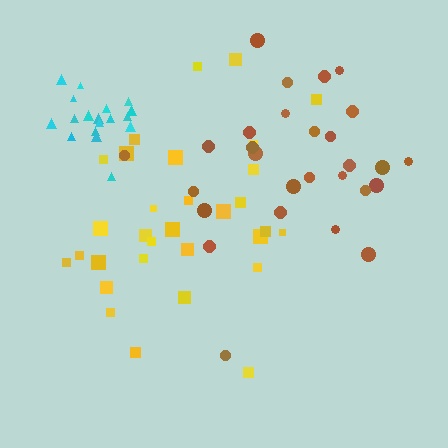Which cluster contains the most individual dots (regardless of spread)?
Yellow (31).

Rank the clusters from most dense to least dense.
cyan, brown, yellow.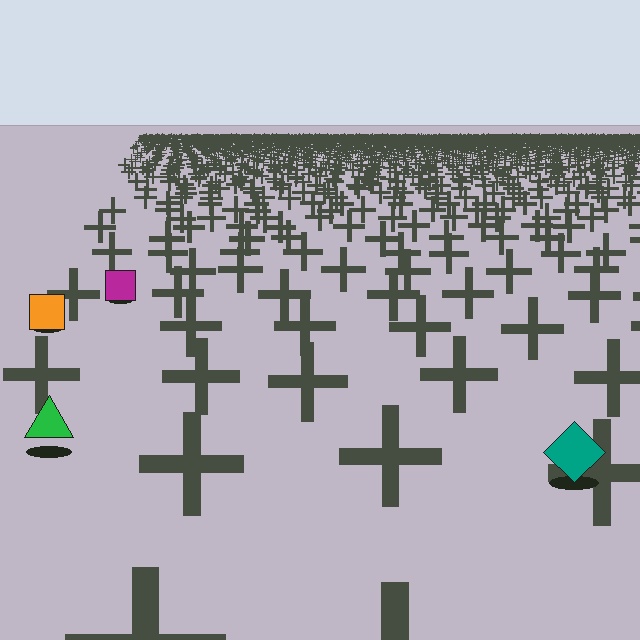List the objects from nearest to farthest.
From nearest to farthest: the teal diamond, the green triangle, the orange square, the magenta square.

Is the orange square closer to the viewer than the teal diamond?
No. The teal diamond is closer — you can tell from the texture gradient: the ground texture is coarser near it.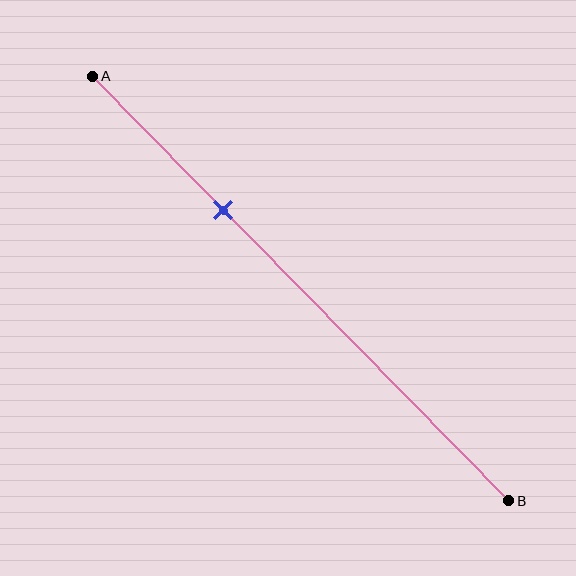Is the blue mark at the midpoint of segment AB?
No, the mark is at about 30% from A, not at the 50% midpoint.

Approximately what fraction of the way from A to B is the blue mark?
The blue mark is approximately 30% of the way from A to B.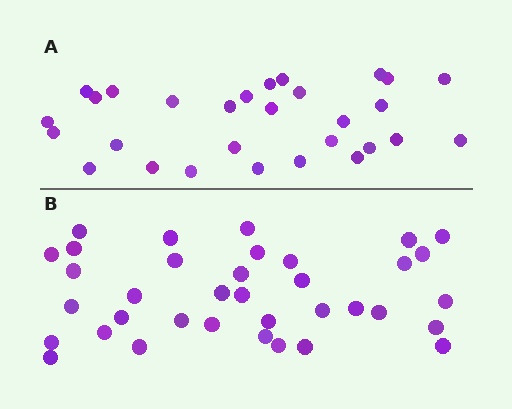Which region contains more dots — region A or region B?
Region B (the bottom region) has more dots.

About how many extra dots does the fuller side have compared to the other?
Region B has roughly 8 or so more dots than region A.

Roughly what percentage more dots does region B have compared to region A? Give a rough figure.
About 25% more.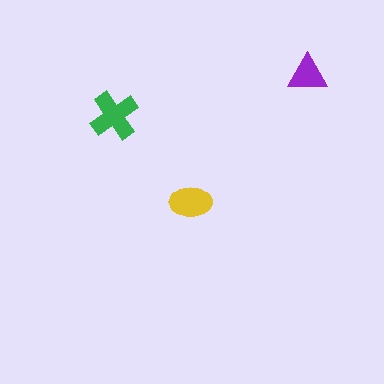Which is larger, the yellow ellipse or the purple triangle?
The yellow ellipse.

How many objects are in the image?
There are 3 objects in the image.